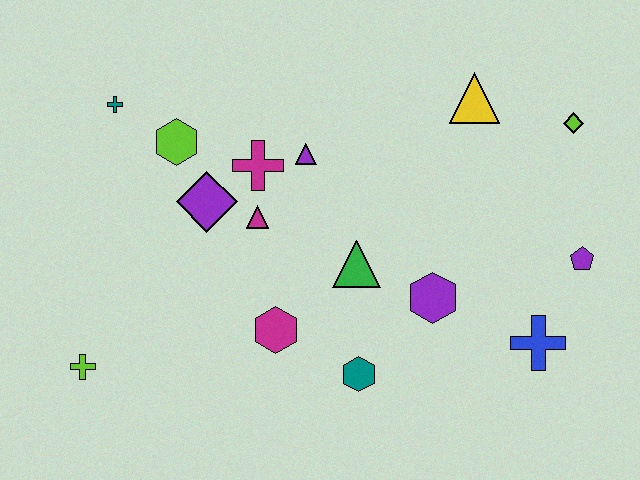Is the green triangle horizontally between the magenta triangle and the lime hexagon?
No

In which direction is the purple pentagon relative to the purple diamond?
The purple pentagon is to the right of the purple diamond.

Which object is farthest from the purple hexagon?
The teal cross is farthest from the purple hexagon.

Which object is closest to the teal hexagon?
The magenta hexagon is closest to the teal hexagon.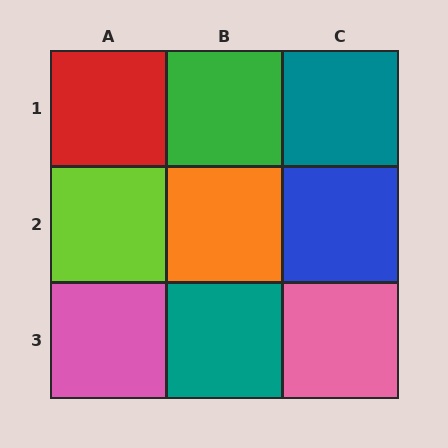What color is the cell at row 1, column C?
Teal.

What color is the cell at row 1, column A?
Red.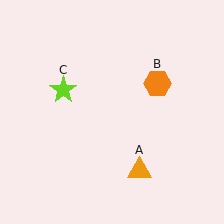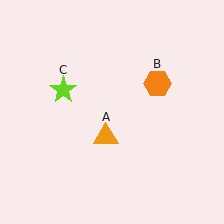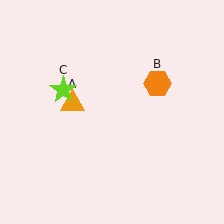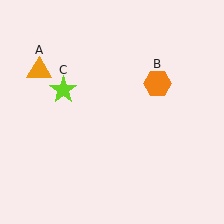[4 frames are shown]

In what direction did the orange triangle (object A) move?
The orange triangle (object A) moved up and to the left.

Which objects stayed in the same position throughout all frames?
Orange hexagon (object B) and lime star (object C) remained stationary.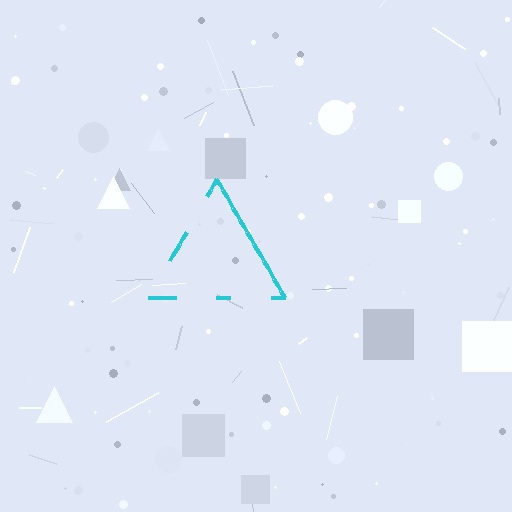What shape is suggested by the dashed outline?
The dashed outline suggests a triangle.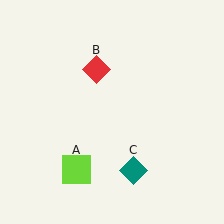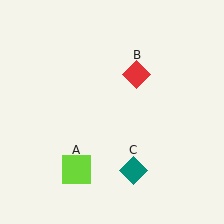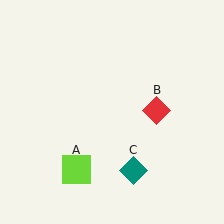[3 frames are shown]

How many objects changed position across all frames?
1 object changed position: red diamond (object B).